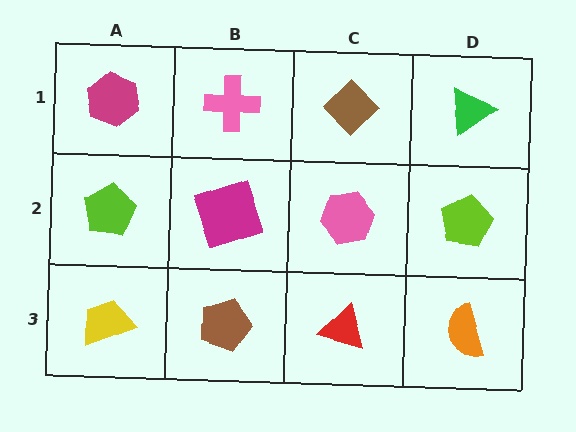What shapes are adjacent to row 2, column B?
A pink cross (row 1, column B), a brown pentagon (row 3, column B), a lime pentagon (row 2, column A), a pink hexagon (row 2, column C).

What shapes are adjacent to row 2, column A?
A magenta hexagon (row 1, column A), a yellow trapezoid (row 3, column A), a magenta square (row 2, column B).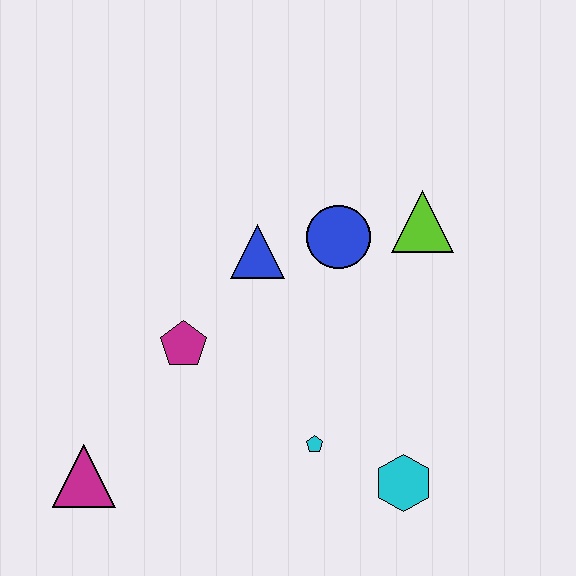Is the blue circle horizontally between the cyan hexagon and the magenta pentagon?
Yes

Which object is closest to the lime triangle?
The blue circle is closest to the lime triangle.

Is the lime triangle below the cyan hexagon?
No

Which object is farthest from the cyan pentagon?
The lime triangle is farthest from the cyan pentagon.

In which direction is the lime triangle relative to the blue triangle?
The lime triangle is to the right of the blue triangle.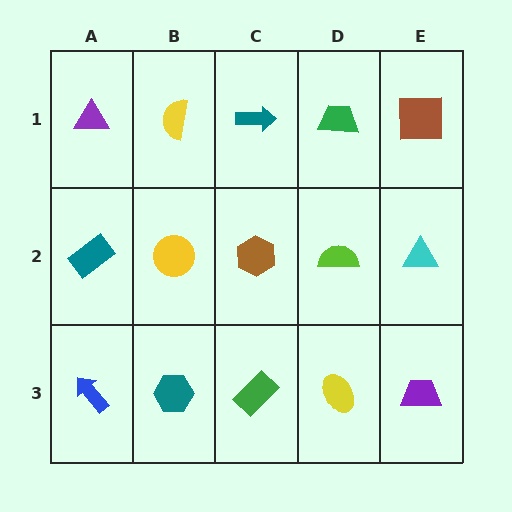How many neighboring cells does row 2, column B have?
4.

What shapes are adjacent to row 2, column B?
A yellow semicircle (row 1, column B), a teal hexagon (row 3, column B), a teal rectangle (row 2, column A), a brown hexagon (row 2, column C).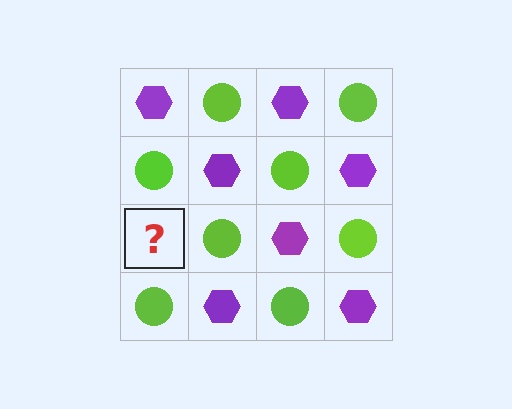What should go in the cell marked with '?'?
The missing cell should contain a purple hexagon.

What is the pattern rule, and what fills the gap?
The rule is that it alternates purple hexagon and lime circle in a checkerboard pattern. The gap should be filled with a purple hexagon.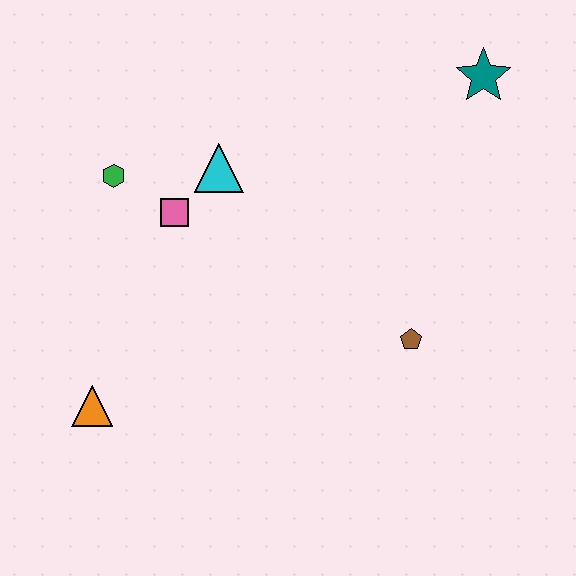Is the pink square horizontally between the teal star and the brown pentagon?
No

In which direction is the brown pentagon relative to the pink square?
The brown pentagon is to the right of the pink square.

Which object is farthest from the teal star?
The orange triangle is farthest from the teal star.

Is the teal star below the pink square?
No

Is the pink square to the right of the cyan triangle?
No